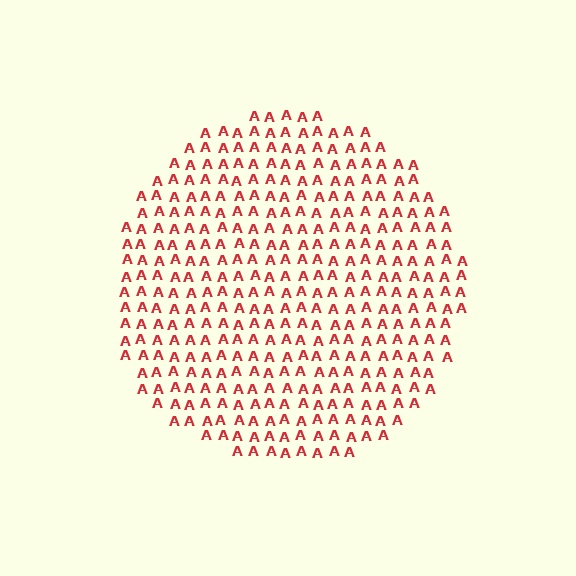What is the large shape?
The large shape is a circle.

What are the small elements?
The small elements are letter A's.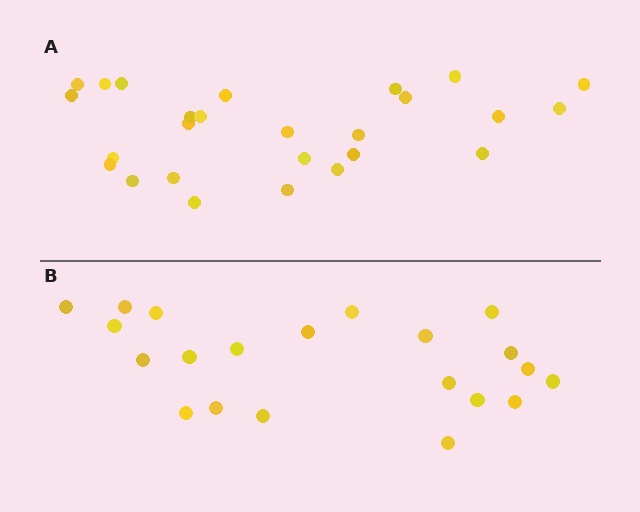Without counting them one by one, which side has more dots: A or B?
Region A (the top region) has more dots.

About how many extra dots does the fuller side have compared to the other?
Region A has about 5 more dots than region B.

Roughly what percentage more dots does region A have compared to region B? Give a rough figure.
About 25% more.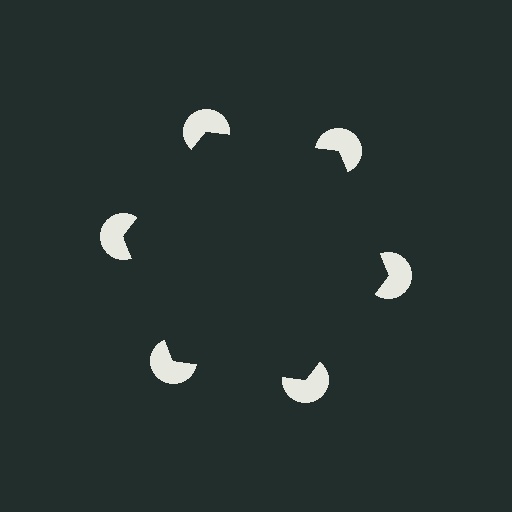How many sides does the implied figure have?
6 sides.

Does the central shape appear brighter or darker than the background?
It typically appears slightly darker than the background, even though no actual brightness change is drawn.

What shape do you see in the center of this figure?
An illusory hexagon — its edges are inferred from the aligned wedge cuts in the pac-man discs, not physically drawn.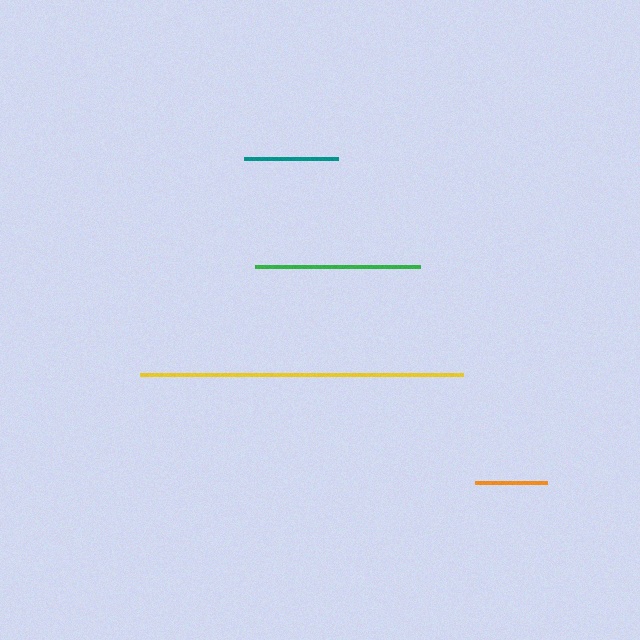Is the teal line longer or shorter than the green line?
The green line is longer than the teal line.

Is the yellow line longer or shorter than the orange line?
The yellow line is longer than the orange line.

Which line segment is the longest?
The yellow line is the longest at approximately 323 pixels.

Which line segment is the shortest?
The orange line is the shortest at approximately 72 pixels.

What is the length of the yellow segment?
The yellow segment is approximately 323 pixels long.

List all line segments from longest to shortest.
From longest to shortest: yellow, green, teal, orange.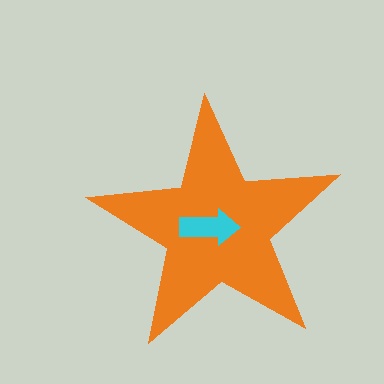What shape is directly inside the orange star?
The cyan arrow.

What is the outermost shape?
The orange star.